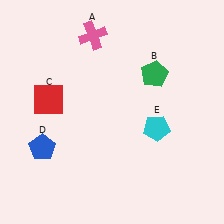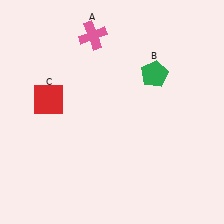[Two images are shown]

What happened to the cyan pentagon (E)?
The cyan pentagon (E) was removed in Image 2. It was in the bottom-right area of Image 1.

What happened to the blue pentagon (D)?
The blue pentagon (D) was removed in Image 2. It was in the bottom-left area of Image 1.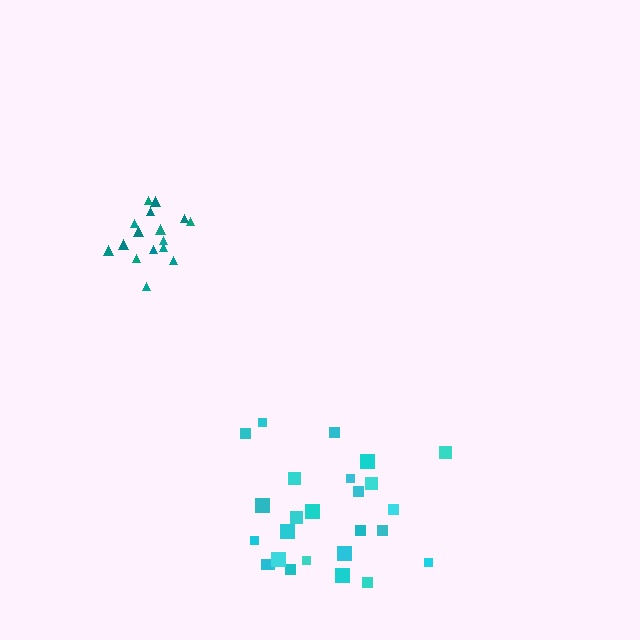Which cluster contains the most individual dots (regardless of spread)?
Cyan (26).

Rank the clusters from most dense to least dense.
teal, cyan.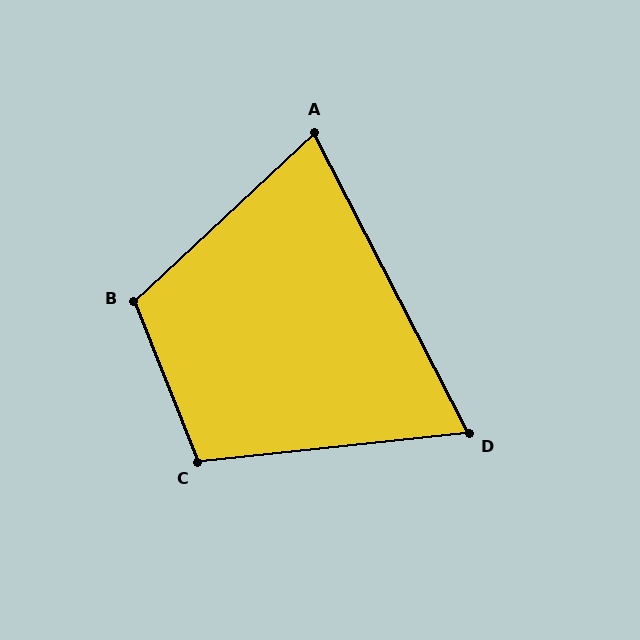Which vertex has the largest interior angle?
B, at approximately 111 degrees.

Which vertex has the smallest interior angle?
D, at approximately 69 degrees.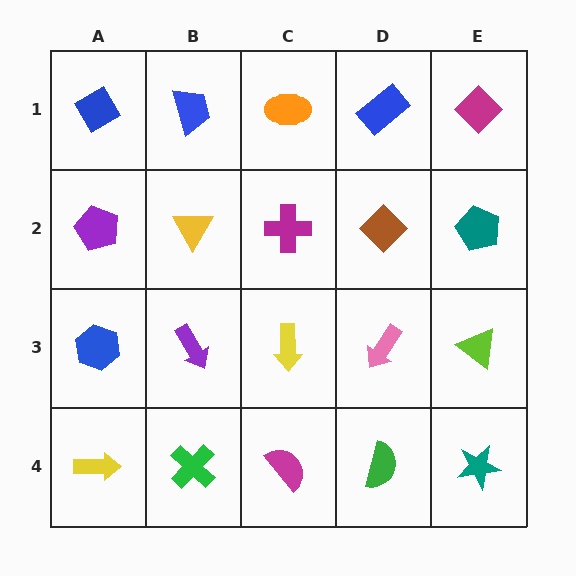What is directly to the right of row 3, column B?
A yellow arrow.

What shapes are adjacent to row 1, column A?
A purple pentagon (row 2, column A), a blue trapezoid (row 1, column B).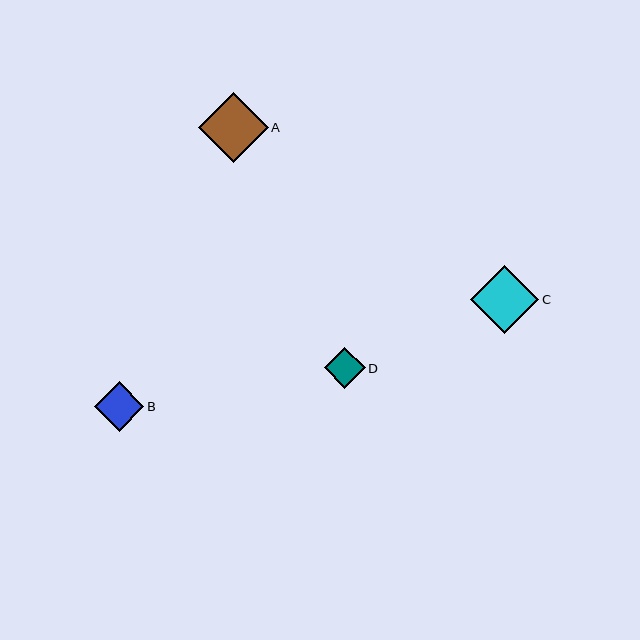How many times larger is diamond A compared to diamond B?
Diamond A is approximately 1.4 times the size of diamond B.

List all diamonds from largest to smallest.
From largest to smallest: A, C, B, D.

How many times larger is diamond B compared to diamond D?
Diamond B is approximately 1.2 times the size of diamond D.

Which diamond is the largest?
Diamond A is the largest with a size of approximately 70 pixels.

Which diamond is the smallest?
Diamond D is the smallest with a size of approximately 40 pixels.